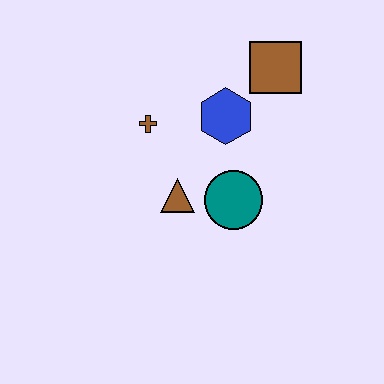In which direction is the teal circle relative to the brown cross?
The teal circle is to the right of the brown cross.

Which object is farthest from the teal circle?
The brown square is farthest from the teal circle.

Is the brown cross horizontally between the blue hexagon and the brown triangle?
No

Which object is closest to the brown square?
The blue hexagon is closest to the brown square.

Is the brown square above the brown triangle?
Yes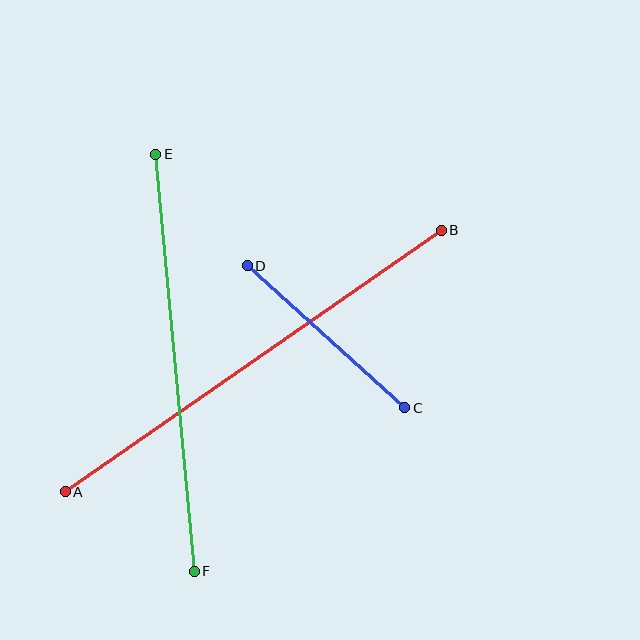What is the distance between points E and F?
The distance is approximately 419 pixels.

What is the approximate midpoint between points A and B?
The midpoint is at approximately (253, 361) pixels.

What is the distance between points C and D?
The distance is approximately 212 pixels.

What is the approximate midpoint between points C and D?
The midpoint is at approximately (326, 337) pixels.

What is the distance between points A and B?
The distance is approximately 458 pixels.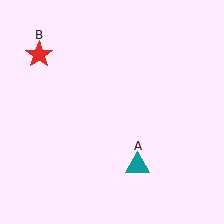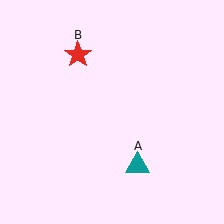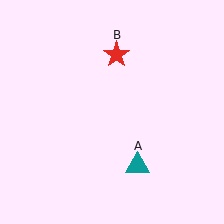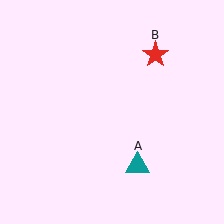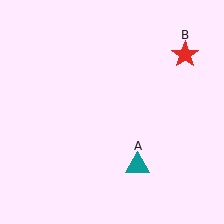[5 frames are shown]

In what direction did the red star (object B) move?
The red star (object B) moved right.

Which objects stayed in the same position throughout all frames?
Teal triangle (object A) remained stationary.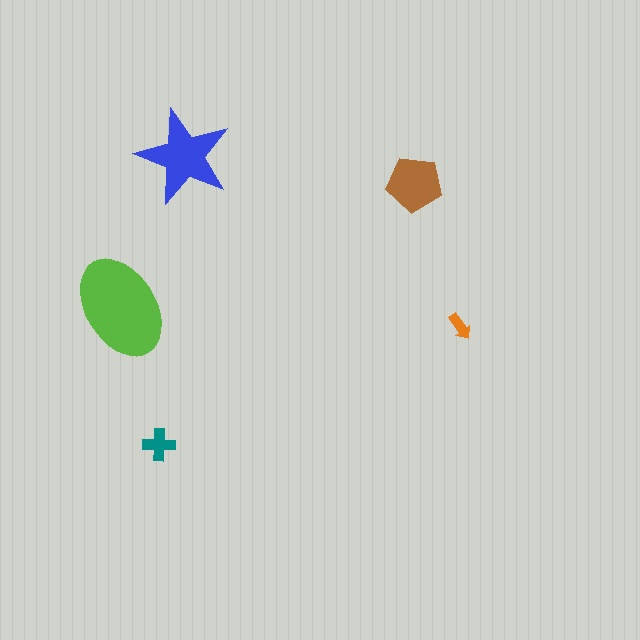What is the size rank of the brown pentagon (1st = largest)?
3rd.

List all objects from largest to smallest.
The lime ellipse, the blue star, the brown pentagon, the teal cross, the orange arrow.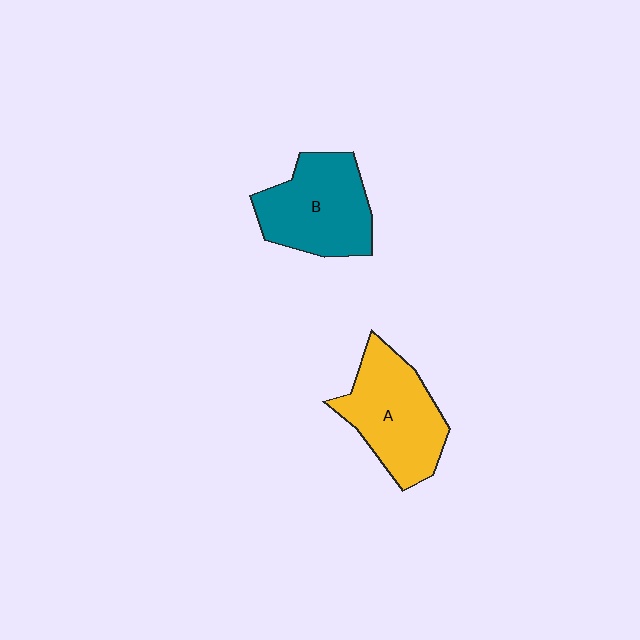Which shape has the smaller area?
Shape B (teal).